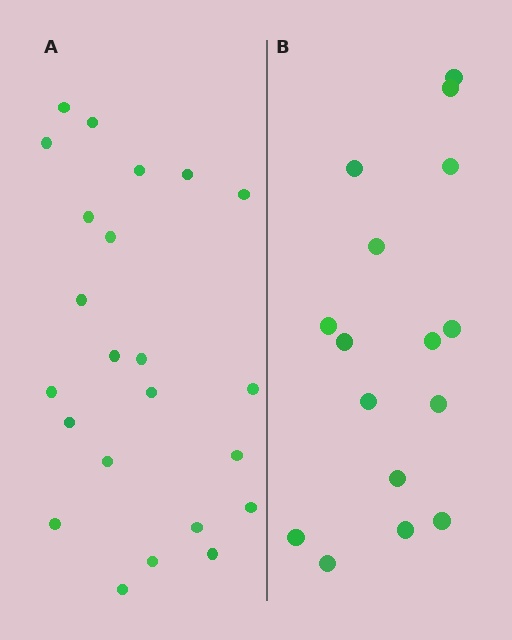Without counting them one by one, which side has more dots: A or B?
Region A (the left region) has more dots.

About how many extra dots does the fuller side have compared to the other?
Region A has roughly 8 or so more dots than region B.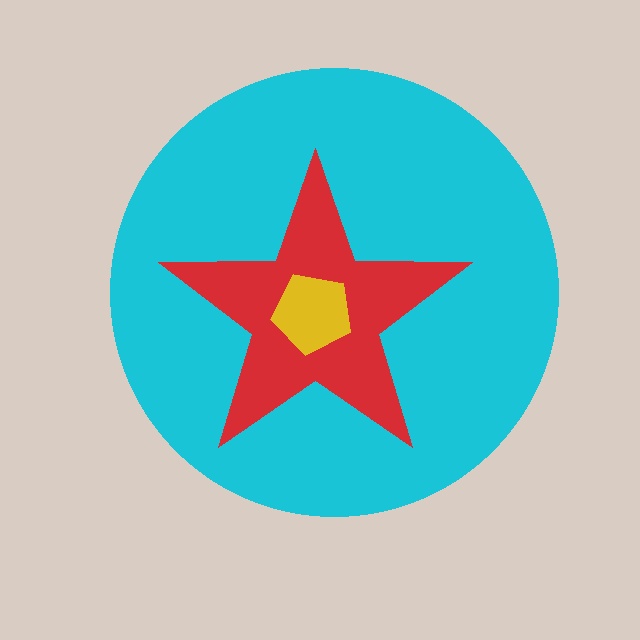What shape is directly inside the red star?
The yellow pentagon.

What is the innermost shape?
The yellow pentagon.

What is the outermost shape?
The cyan circle.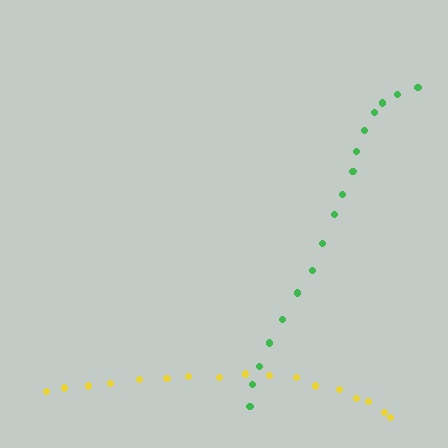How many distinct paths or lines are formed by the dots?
There are 2 distinct paths.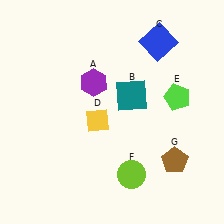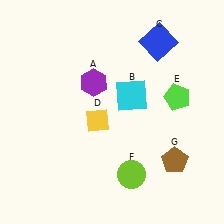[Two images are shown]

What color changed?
The square (B) changed from teal in Image 1 to cyan in Image 2.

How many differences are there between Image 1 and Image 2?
There is 1 difference between the two images.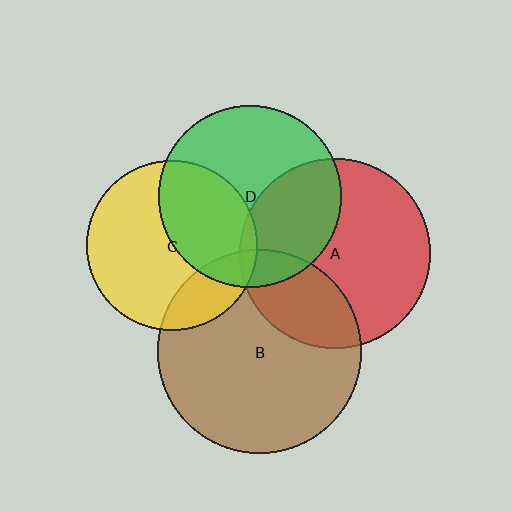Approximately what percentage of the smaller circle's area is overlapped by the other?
Approximately 10%.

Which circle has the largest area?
Circle B (brown).